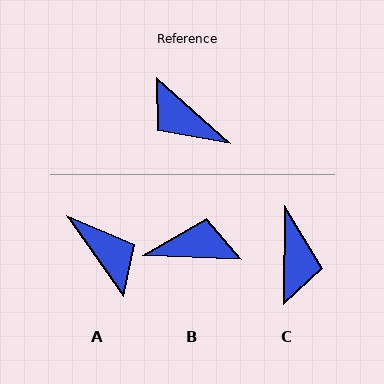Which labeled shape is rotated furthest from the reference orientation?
A, about 167 degrees away.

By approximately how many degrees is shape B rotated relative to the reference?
Approximately 140 degrees clockwise.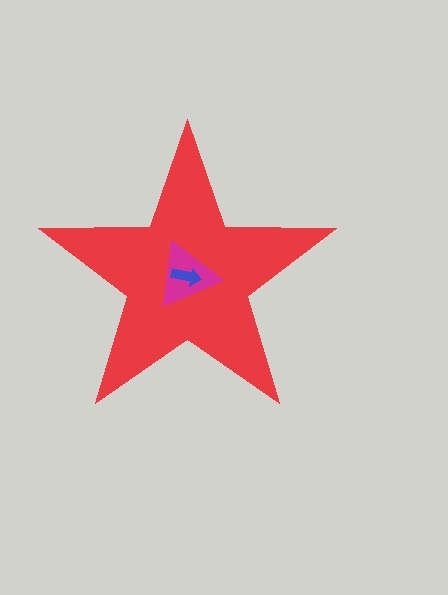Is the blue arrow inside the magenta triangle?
Yes.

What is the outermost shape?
The red star.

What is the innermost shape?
The blue arrow.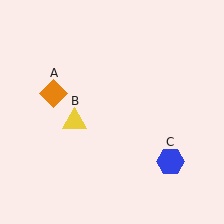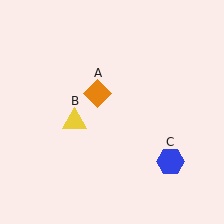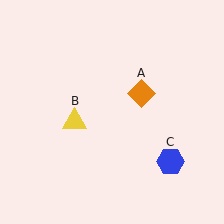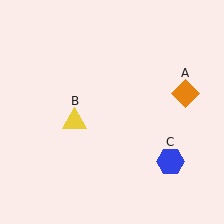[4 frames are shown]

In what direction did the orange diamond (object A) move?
The orange diamond (object A) moved right.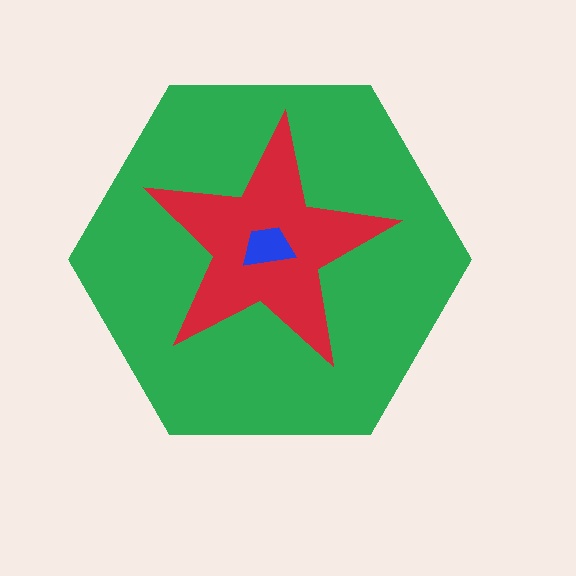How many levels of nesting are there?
3.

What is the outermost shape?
The green hexagon.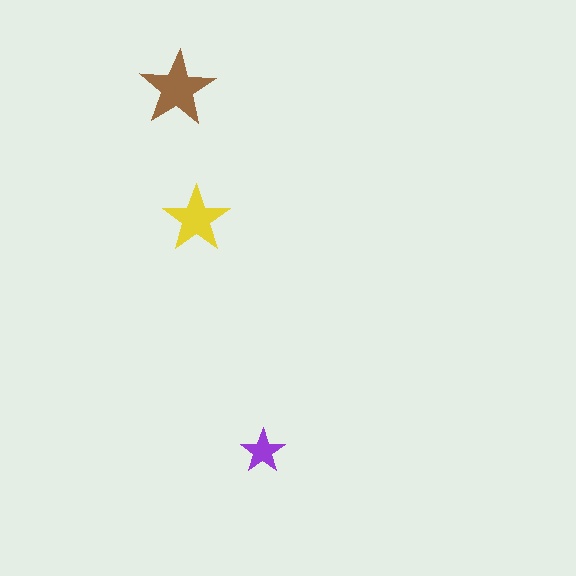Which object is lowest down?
The purple star is bottommost.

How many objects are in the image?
There are 3 objects in the image.